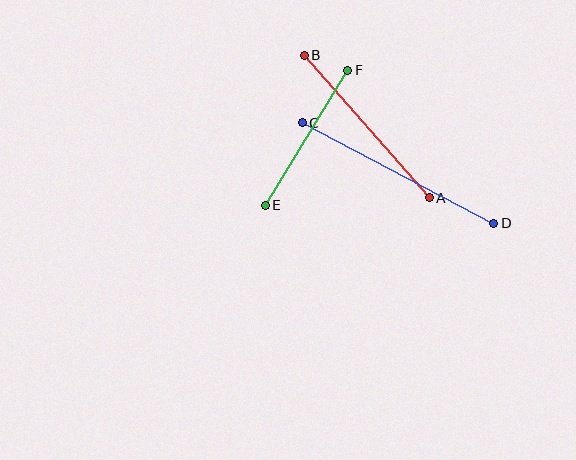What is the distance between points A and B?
The distance is approximately 190 pixels.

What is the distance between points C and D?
The distance is approximately 216 pixels.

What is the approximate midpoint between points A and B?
The midpoint is at approximately (367, 127) pixels.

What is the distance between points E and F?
The distance is approximately 158 pixels.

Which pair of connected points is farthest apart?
Points C and D are farthest apart.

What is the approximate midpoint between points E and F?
The midpoint is at approximately (306, 138) pixels.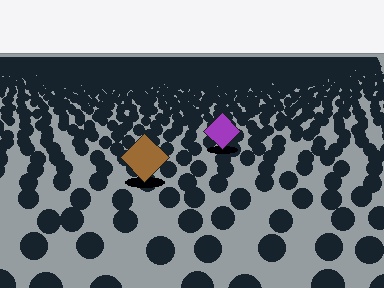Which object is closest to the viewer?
The brown diamond is closest. The texture marks near it are larger and more spread out.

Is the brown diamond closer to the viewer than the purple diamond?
Yes. The brown diamond is closer — you can tell from the texture gradient: the ground texture is coarser near it.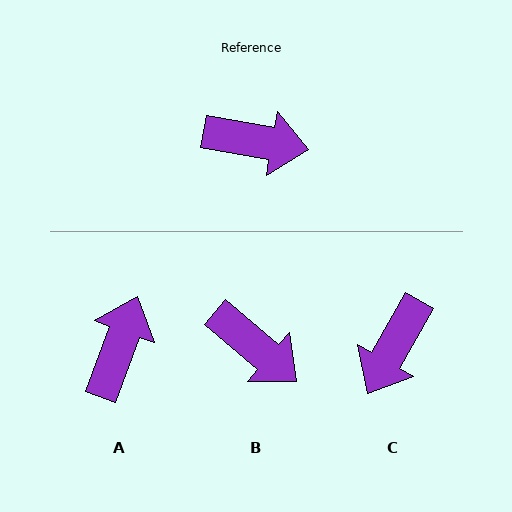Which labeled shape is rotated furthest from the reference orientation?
C, about 109 degrees away.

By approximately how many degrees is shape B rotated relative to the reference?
Approximately 30 degrees clockwise.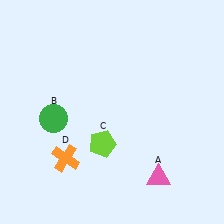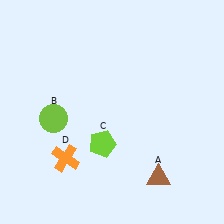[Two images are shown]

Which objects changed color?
A changed from pink to brown. B changed from green to lime.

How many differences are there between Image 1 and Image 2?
There are 2 differences between the two images.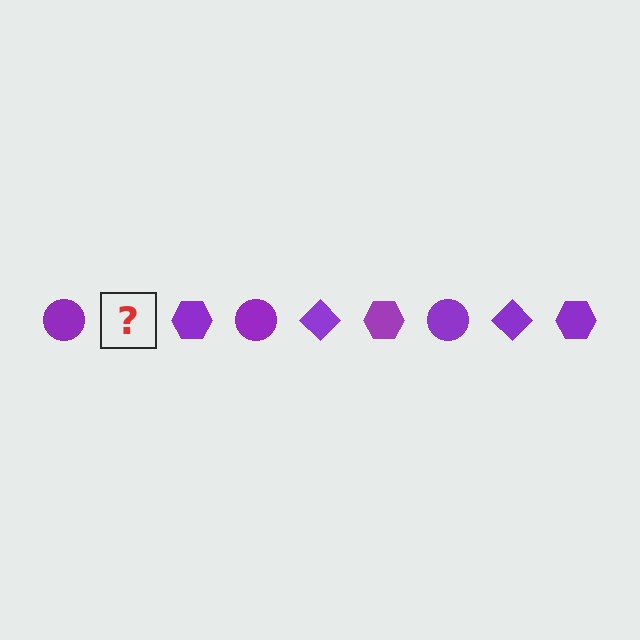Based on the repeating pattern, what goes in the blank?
The blank should be a purple diamond.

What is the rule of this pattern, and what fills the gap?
The rule is that the pattern cycles through circle, diamond, hexagon shapes in purple. The gap should be filled with a purple diamond.